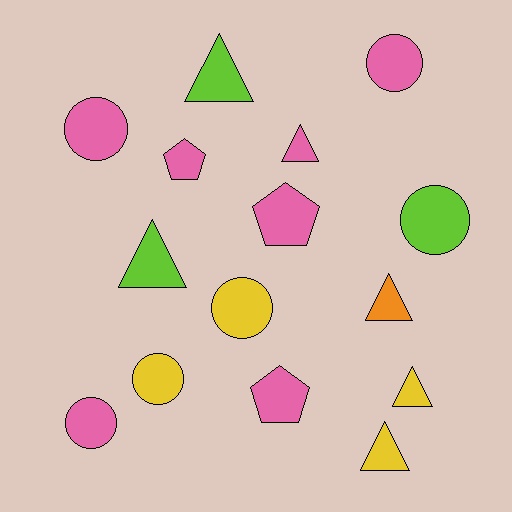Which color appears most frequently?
Pink, with 7 objects.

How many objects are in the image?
There are 15 objects.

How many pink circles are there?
There are 3 pink circles.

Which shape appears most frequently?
Triangle, with 6 objects.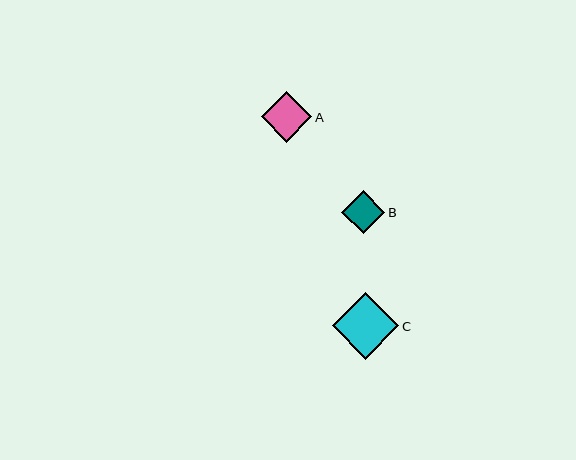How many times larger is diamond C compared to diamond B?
Diamond C is approximately 1.5 times the size of diamond B.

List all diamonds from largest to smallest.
From largest to smallest: C, A, B.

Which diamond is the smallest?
Diamond B is the smallest with a size of approximately 43 pixels.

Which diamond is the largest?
Diamond C is the largest with a size of approximately 67 pixels.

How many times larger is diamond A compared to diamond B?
Diamond A is approximately 1.2 times the size of diamond B.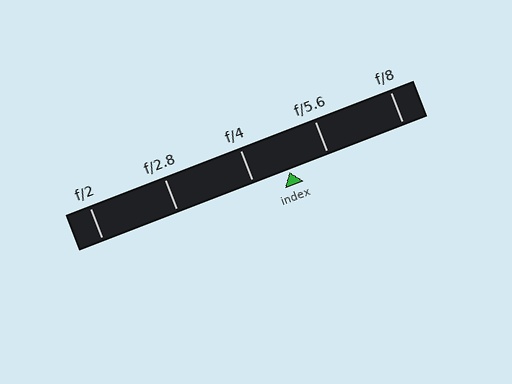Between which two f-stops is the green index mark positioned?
The index mark is between f/4 and f/5.6.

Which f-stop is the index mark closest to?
The index mark is closest to f/4.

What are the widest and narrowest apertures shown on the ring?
The widest aperture shown is f/2 and the narrowest is f/8.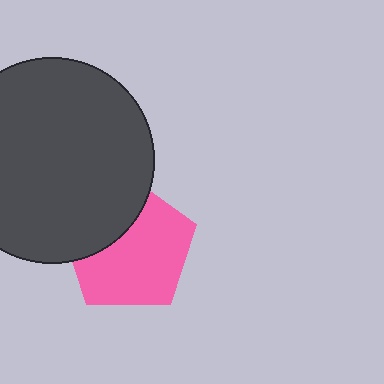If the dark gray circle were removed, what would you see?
You would see the complete pink pentagon.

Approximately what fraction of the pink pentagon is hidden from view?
Roughly 33% of the pink pentagon is hidden behind the dark gray circle.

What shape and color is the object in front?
The object in front is a dark gray circle.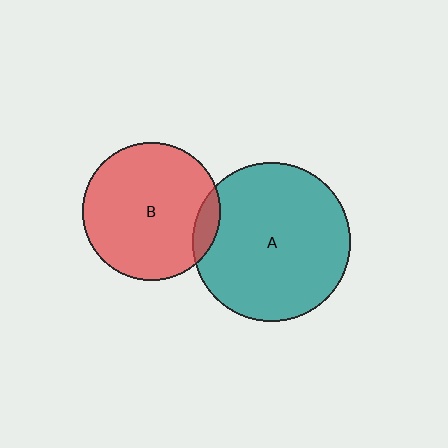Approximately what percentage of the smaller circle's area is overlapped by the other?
Approximately 10%.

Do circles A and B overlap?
Yes.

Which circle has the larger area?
Circle A (teal).